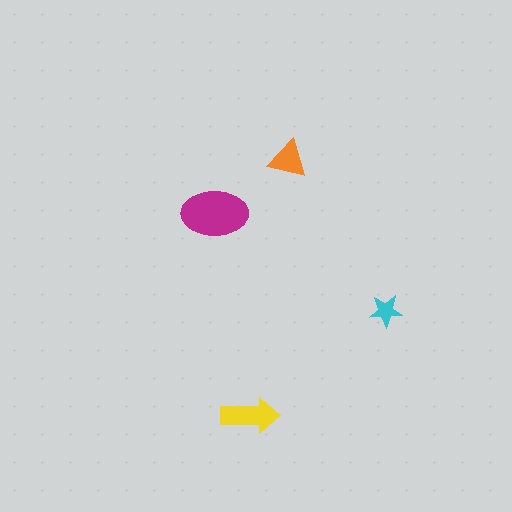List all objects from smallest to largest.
The cyan star, the orange triangle, the yellow arrow, the magenta ellipse.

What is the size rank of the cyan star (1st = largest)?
4th.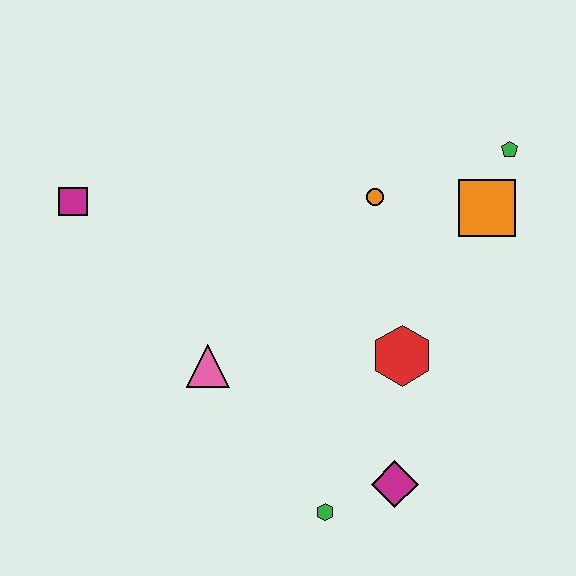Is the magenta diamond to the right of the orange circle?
Yes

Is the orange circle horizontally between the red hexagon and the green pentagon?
No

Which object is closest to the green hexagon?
The magenta diamond is closest to the green hexagon.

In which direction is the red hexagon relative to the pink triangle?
The red hexagon is to the right of the pink triangle.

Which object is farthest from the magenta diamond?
The magenta square is farthest from the magenta diamond.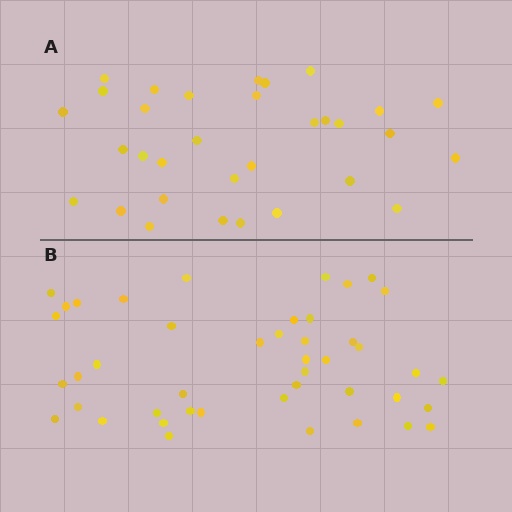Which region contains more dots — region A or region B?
Region B (the bottom region) has more dots.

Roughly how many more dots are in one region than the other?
Region B has roughly 12 or so more dots than region A.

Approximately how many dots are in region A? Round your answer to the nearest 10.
About 30 dots. (The exact count is 32, which rounds to 30.)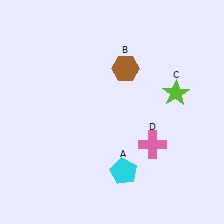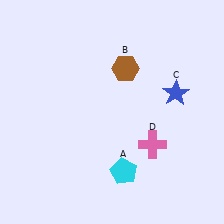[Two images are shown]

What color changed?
The star (C) changed from lime in Image 1 to blue in Image 2.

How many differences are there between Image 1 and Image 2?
There is 1 difference between the two images.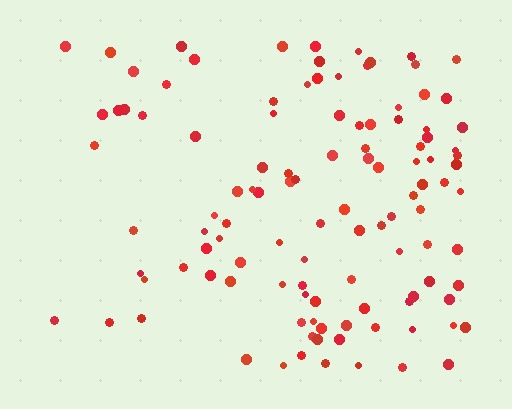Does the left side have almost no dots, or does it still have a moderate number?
Still a moderate number, just noticeably fewer than the right.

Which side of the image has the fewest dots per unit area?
The left.